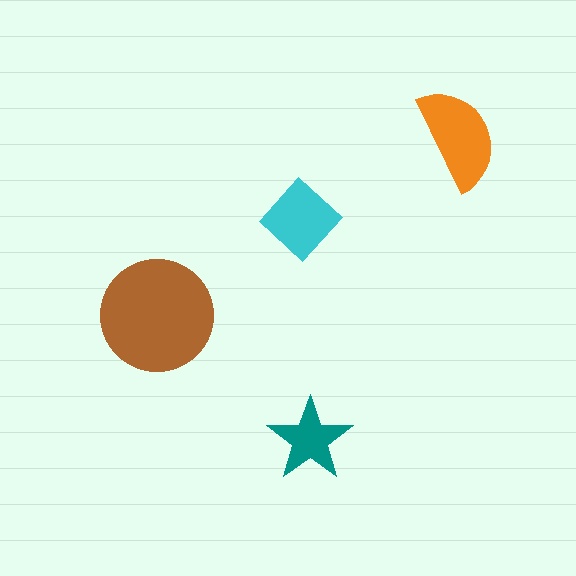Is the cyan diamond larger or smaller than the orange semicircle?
Smaller.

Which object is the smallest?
The teal star.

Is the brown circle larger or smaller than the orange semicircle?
Larger.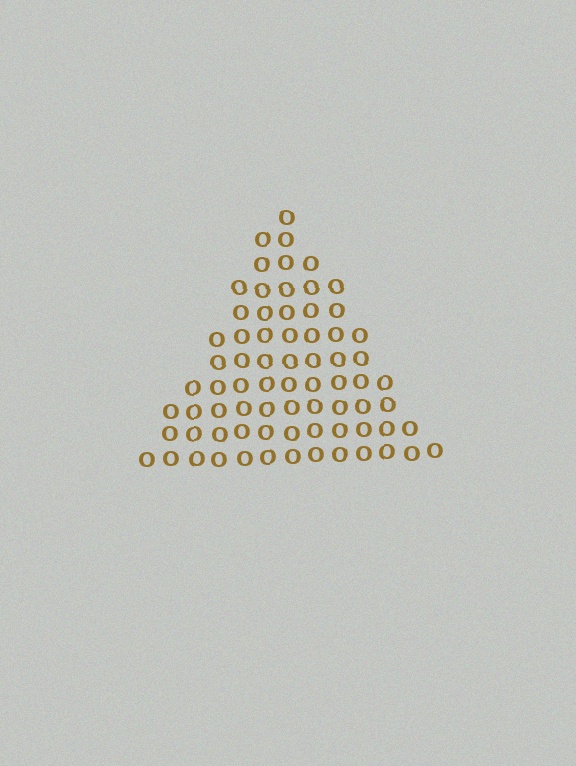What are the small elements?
The small elements are letter O's.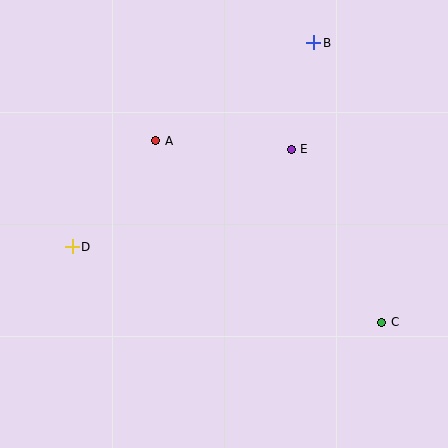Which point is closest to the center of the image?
Point E at (291, 149) is closest to the center.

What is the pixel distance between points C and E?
The distance between C and E is 196 pixels.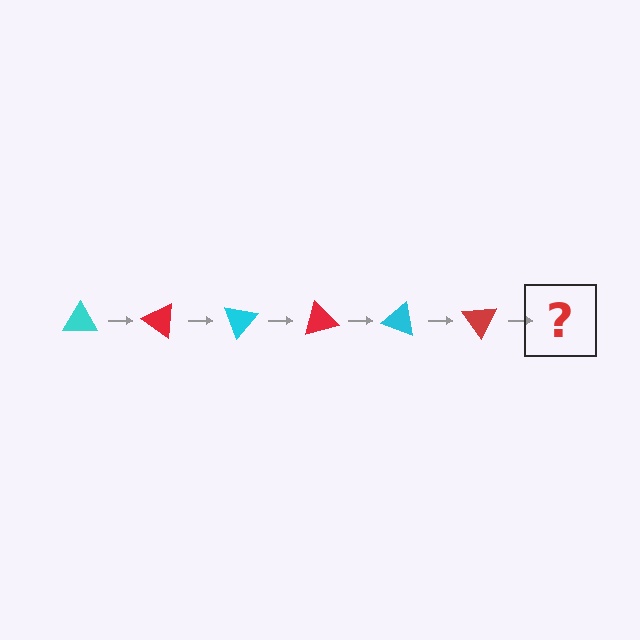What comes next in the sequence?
The next element should be a cyan triangle, rotated 210 degrees from the start.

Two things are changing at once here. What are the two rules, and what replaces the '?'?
The two rules are that it rotates 35 degrees each step and the color cycles through cyan and red. The '?' should be a cyan triangle, rotated 210 degrees from the start.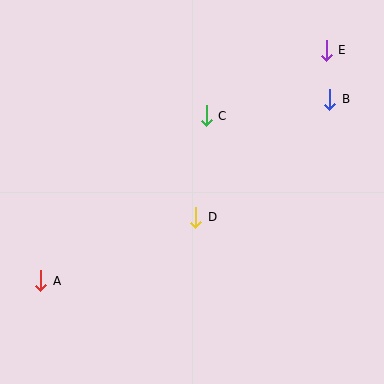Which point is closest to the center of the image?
Point D at (196, 217) is closest to the center.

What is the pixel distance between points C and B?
The distance between C and B is 125 pixels.